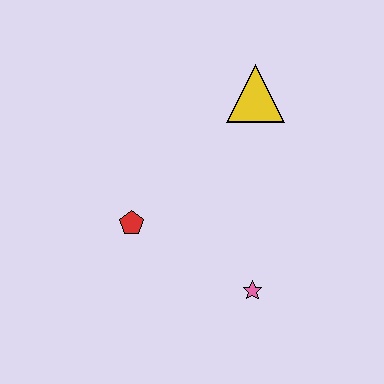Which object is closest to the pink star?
The red pentagon is closest to the pink star.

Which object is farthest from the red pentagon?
The yellow triangle is farthest from the red pentagon.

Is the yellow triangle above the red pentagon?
Yes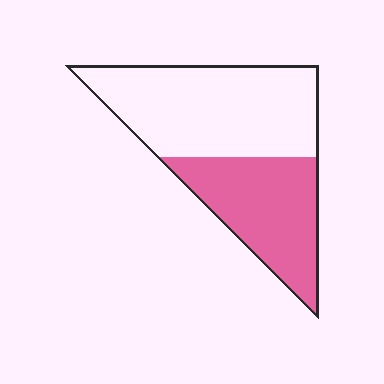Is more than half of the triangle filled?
No.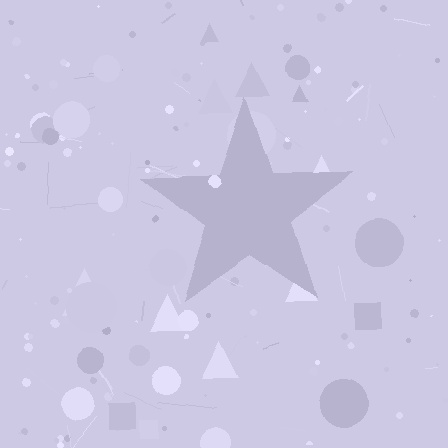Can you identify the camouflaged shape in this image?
The camouflaged shape is a star.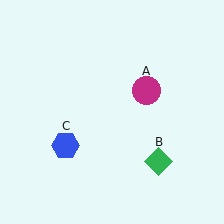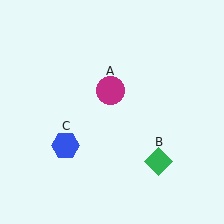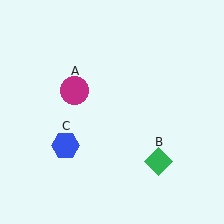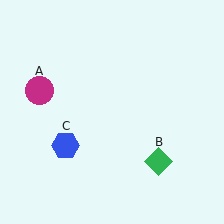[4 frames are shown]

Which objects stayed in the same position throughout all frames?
Green diamond (object B) and blue hexagon (object C) remained stationary.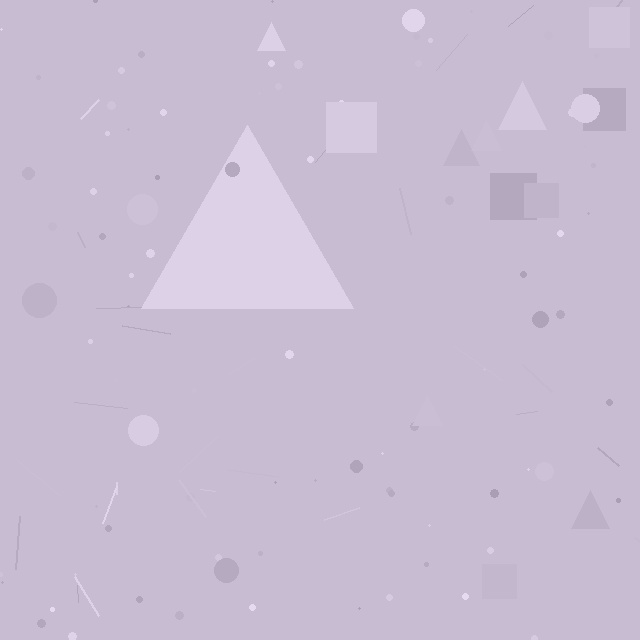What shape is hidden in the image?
A triangle is hidden in the image.